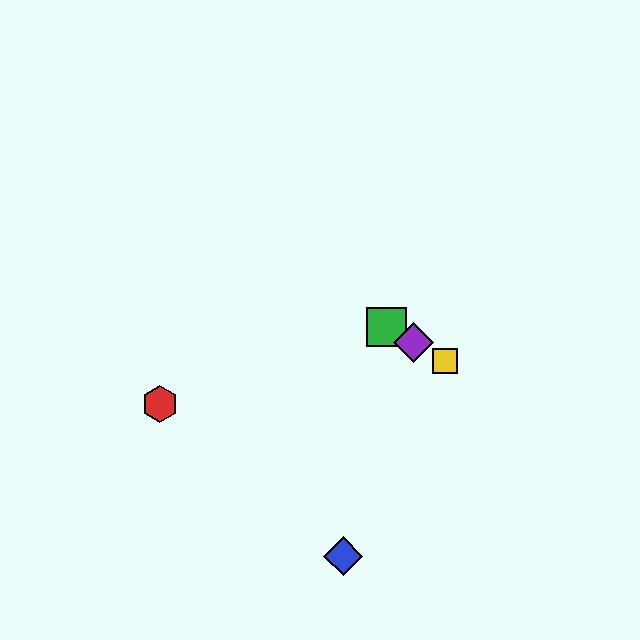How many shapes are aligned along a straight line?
3 shapes (the green square, the yellow square, the purple diamond) are aligned along a straight line.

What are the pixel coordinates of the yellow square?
The yellow square is at (445, 361).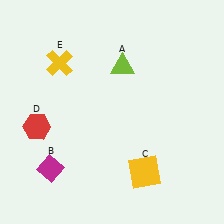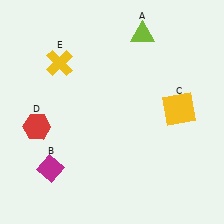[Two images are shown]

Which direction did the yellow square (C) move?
The yellow square (C) moved up.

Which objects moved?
The objects that moved are: the lime triangle (A), the yellow square (C).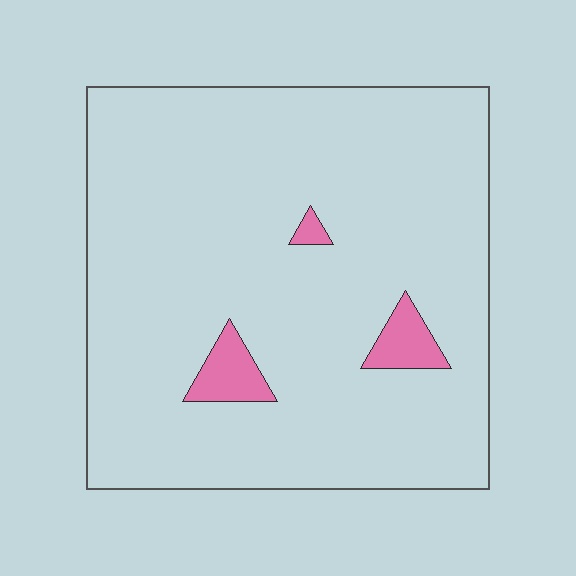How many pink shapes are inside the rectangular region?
3.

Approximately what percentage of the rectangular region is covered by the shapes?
Approximately 5%.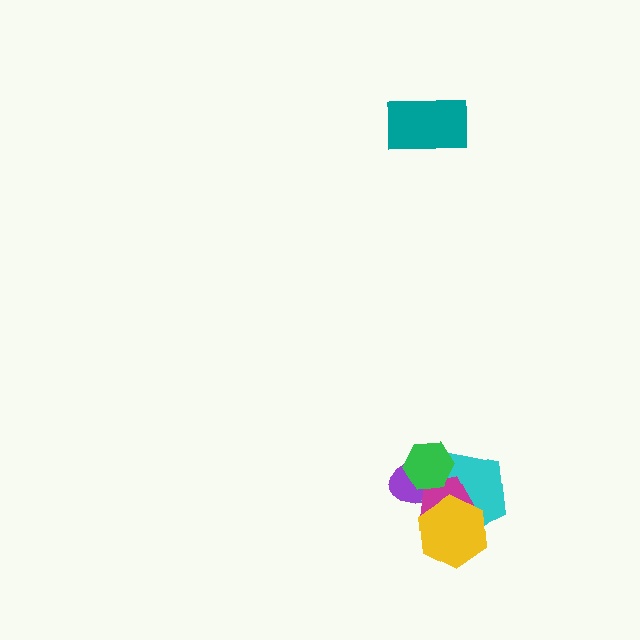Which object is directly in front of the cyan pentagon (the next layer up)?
The magenta pentagon is directly in front of the cyan pentagon.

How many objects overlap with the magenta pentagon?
4 objects overlap with the magenta pentagon.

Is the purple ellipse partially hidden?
Yes, it is partially covered by another shape.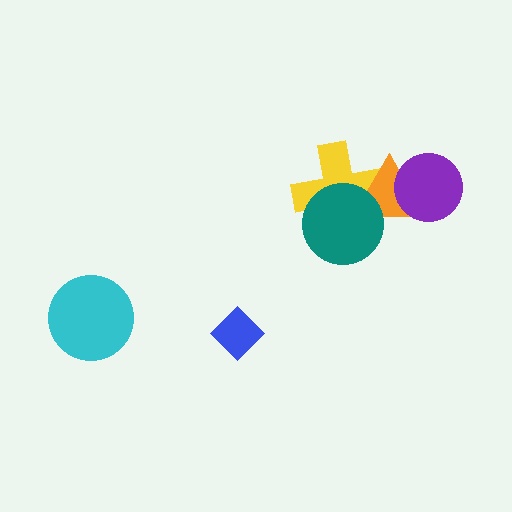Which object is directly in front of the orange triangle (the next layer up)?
The purple circle is directly in front of the orange triangle.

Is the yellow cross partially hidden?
Yes, it is partially covered by another shape.